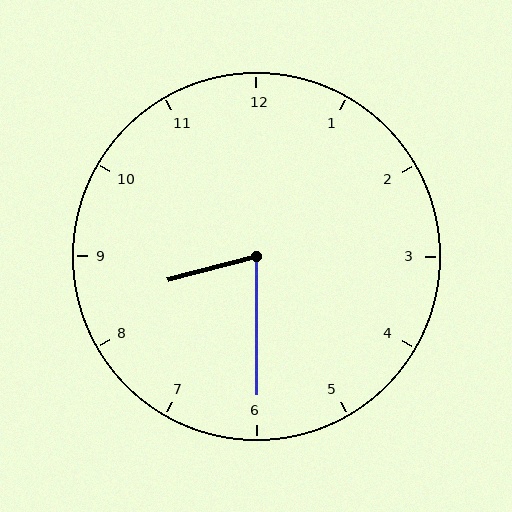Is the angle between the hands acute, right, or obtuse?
It is acute.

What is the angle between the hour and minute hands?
Approximately 75 degrees.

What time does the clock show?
8:30.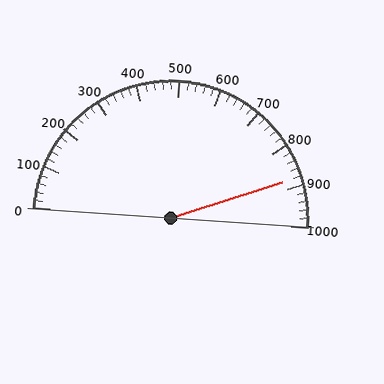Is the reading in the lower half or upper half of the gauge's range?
The reading is in the upper half of the range (0 to 1000).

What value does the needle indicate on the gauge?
The needle indicates approximately 880.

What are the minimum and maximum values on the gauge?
The gauge ranges from 0 to 1000.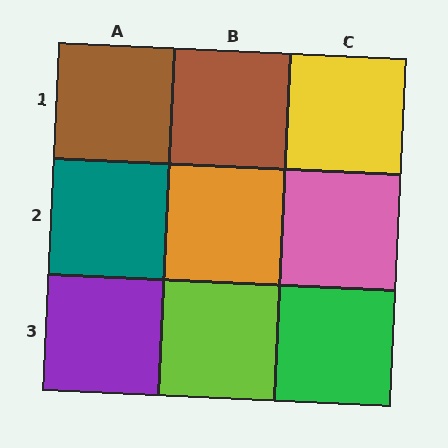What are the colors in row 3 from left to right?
Purple, lime, green.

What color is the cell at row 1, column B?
Brown.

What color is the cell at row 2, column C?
Pink.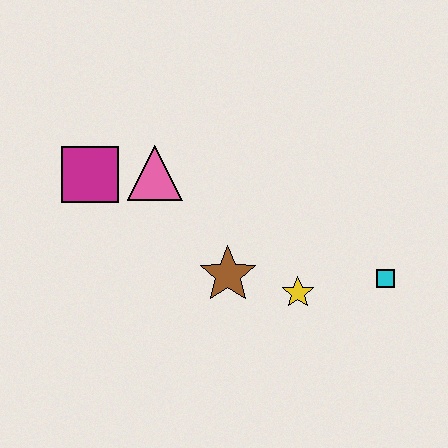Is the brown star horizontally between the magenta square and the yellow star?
Yes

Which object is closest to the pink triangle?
The magenta square is closest to the pink triangle.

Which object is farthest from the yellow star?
The magenta square is farthest from the yellow star.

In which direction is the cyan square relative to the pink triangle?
The cyan square is to the right of the pink triangle.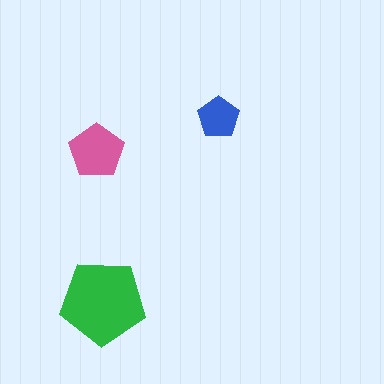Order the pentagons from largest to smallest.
the green one, the pink one, the blue one.